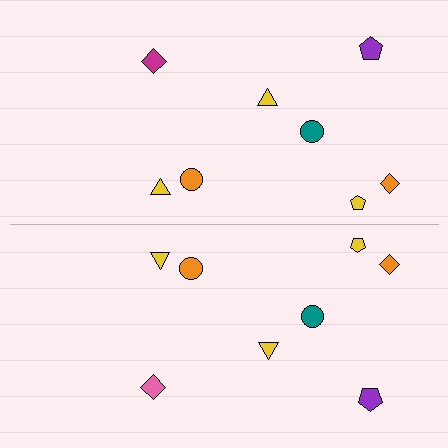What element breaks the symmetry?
The pink diamond on the bottom side breaks the symmetry — its mirror counterpart is magenta.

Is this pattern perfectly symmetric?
No, the pattern is not perfectly symmetric. The pink diamond on the bottom side breaks the symmetry — its mirror counterpart is magenta.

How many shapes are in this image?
There are 16 shapes in this image.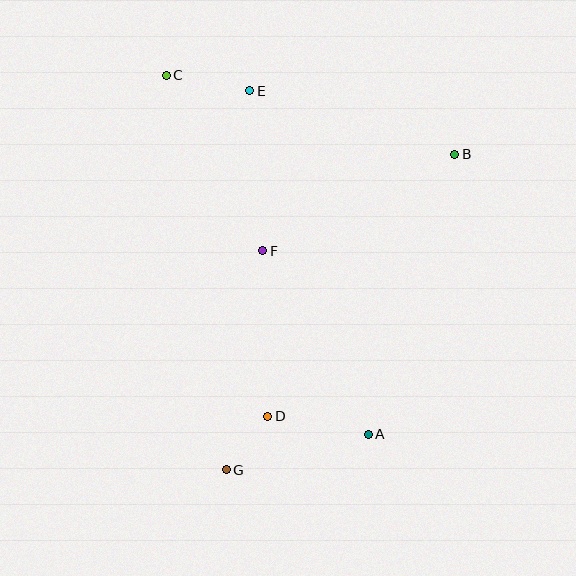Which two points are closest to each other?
Points D and G are closest to each other.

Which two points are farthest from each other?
Points A and C are farthest from each other.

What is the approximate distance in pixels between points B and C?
The distance between B and C is approximately 300 pixels.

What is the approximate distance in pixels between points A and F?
The distance between A and F is approximately 211 pixels.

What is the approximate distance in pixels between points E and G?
The distance between E and G is approximately 380 pixels.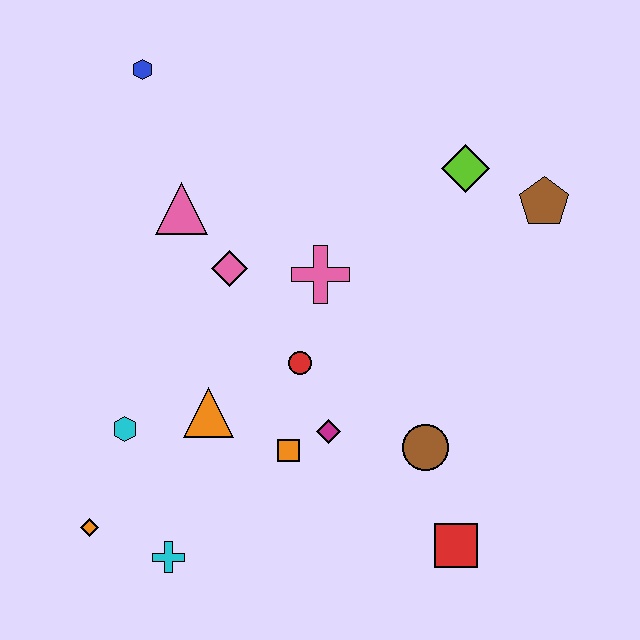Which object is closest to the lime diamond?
The brown pentagon is closest to the lime diamond.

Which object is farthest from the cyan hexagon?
The brown pentagon is farthest from the cyan hexagon.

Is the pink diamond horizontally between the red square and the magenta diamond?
No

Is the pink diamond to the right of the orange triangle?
Yes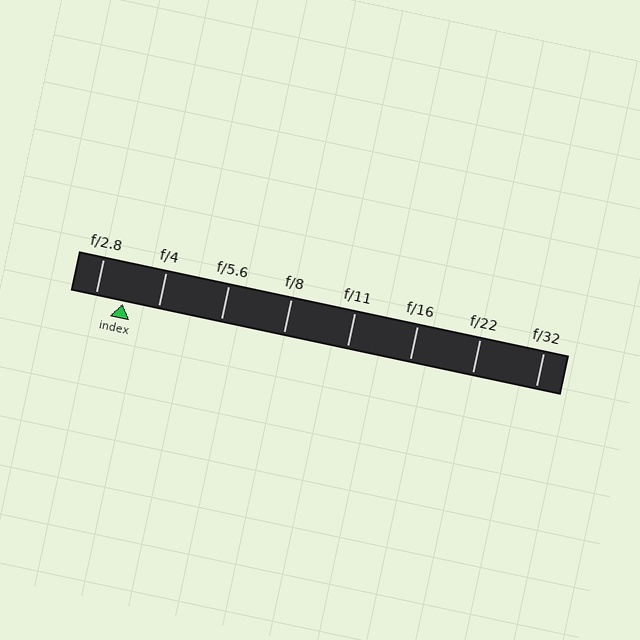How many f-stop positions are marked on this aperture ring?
There are 8 f-stop positions marked.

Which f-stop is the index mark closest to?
The index mark is closest to f/2.8.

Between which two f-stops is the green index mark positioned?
The index mark is between f/2.8 and f/4.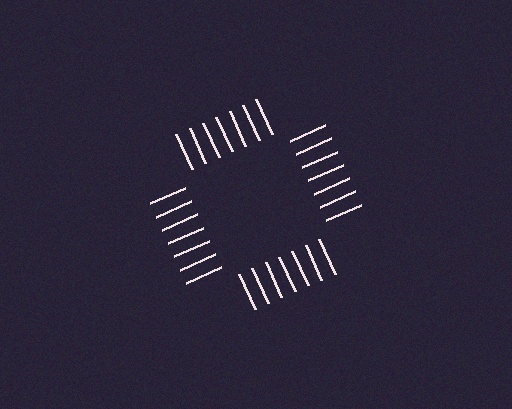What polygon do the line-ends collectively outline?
An illusory square — the line segments terminate on its edges but no continuous stroke is drawn.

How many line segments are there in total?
28 — 7 along each of the 4 edges.